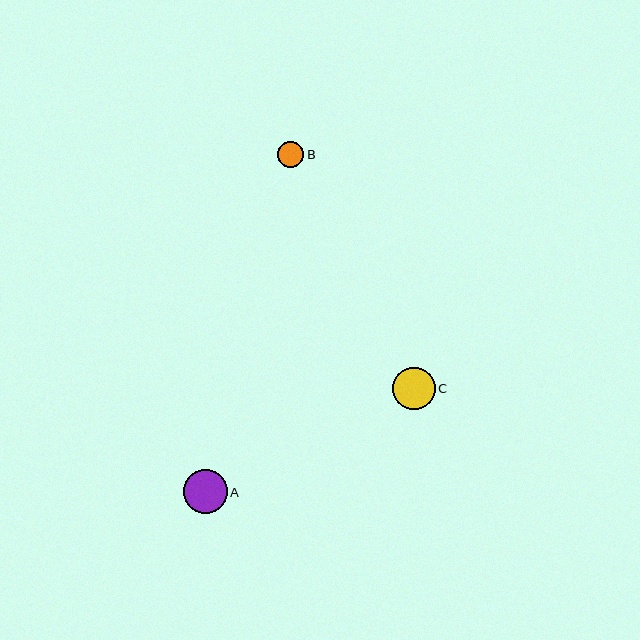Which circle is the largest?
Circle A is the largest with a size of approximately 43 pixels.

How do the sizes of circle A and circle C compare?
Circle A and circle C are approximately the same size.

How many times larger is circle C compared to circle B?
Circle C is approximately 1.7 times the size of circle B.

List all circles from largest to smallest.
From largest to smallest: A, C, B.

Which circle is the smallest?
Circle B is the smallest with a size of approximately 26 pixels.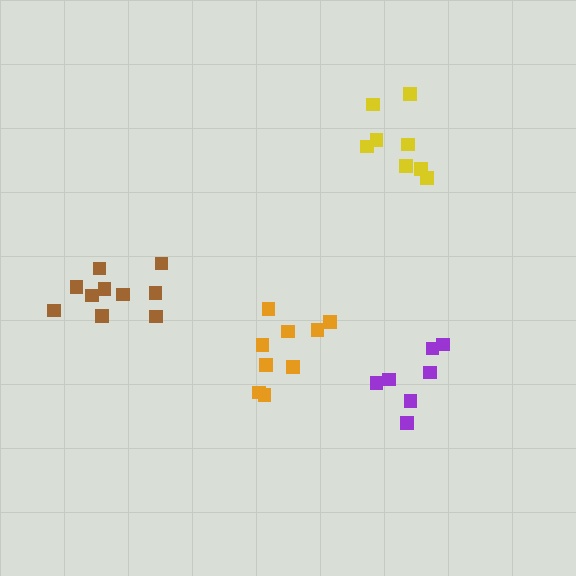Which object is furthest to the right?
The yellow cluster is rightmost.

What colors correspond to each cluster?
The clusters are colored: yellow, orange, purple, brown.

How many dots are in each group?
Group 1: 8 dots, Group 2: 9 dots, Group 3: 7 dots, Group 4: 10 dots (34 total).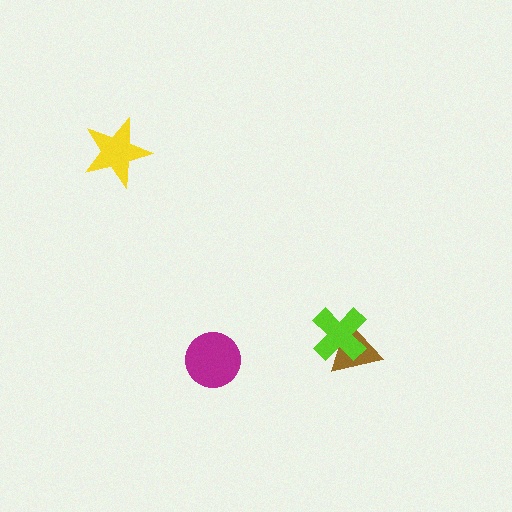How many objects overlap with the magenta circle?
0 objects overlap with the magenta circle.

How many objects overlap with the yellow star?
0 objects overlap with the yellow star.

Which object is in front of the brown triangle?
The lime cross is in front of the brown triangle.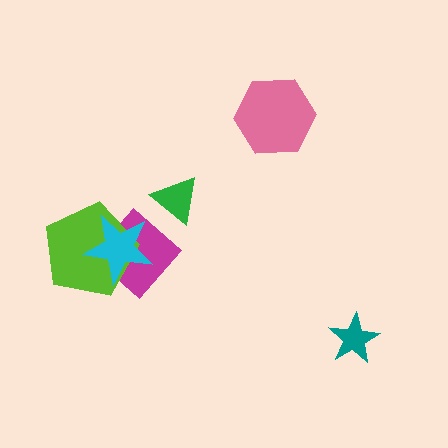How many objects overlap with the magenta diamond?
2 objects overlap with the magenta diamond.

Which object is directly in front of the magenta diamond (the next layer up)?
The lime pentagon is directly in front of the magenta diamond.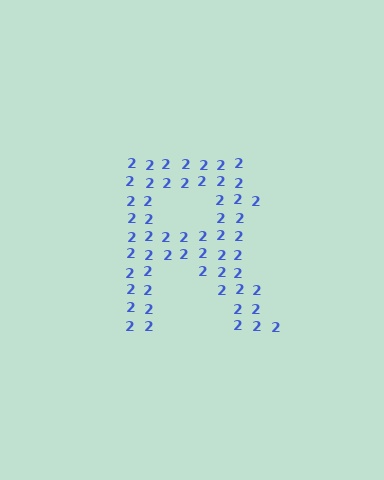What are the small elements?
The small elements are digit 2's.